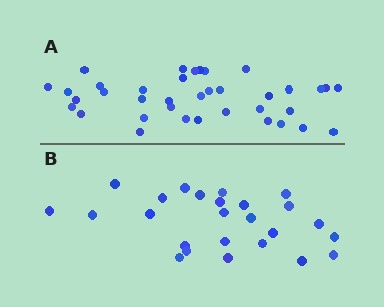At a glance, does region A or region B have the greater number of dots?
Region A (the top region) has more dots.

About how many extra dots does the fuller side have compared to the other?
Region A has roughly 12 or so more dots than region B.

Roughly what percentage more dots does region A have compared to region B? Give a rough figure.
About 50% more.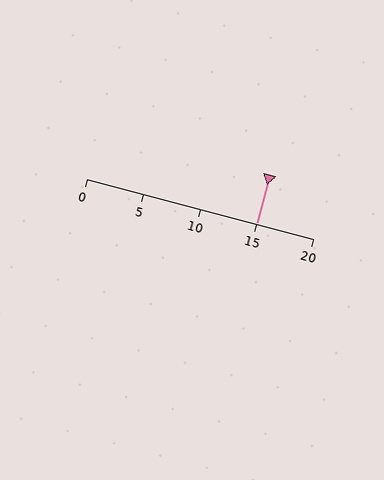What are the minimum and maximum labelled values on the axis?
The axis runs from 0 to 20.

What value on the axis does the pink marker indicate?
The marker indicates approximately 15.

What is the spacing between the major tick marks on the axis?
The major ticks are spaced 5 apart.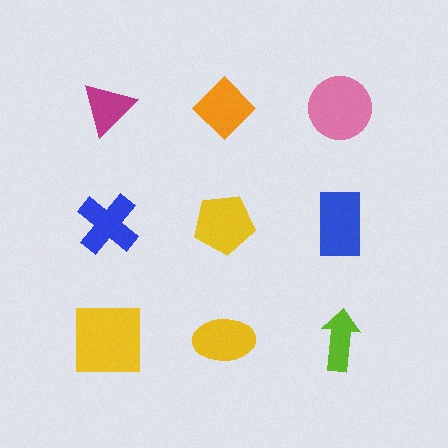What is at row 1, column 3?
A pink circle.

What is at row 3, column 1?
A yellow square.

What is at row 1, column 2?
An orange diamond.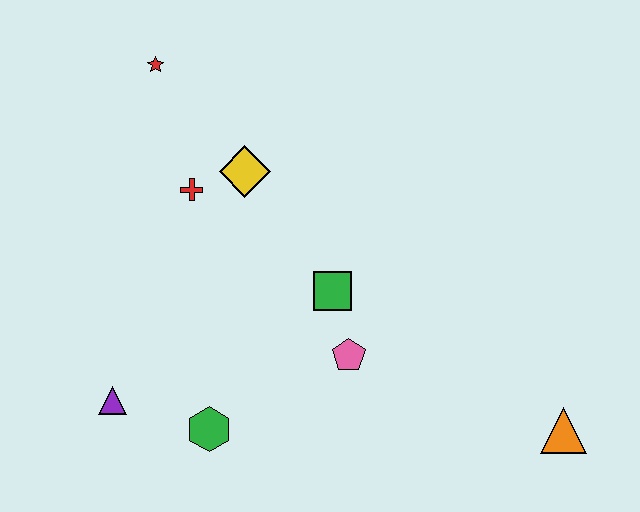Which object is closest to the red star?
The red cross is closest to the red star.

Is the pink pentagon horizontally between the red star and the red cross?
No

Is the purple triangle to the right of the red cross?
No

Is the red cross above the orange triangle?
Yes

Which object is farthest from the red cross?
The orange triangle is farthest from the red cross.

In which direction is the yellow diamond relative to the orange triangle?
The yellow diamond is to the left of the orange triangle.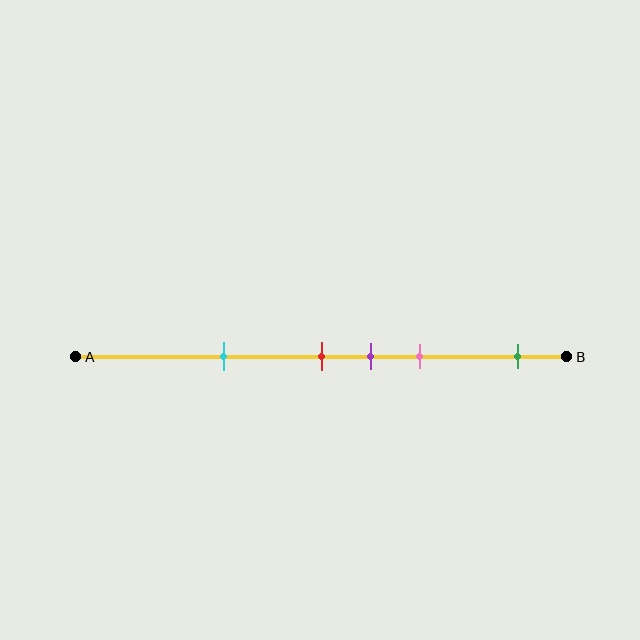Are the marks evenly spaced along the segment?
No, the marks are not evenly spaced.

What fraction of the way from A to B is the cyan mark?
The cyan mark is approximately 30% (0.3) of the way from A to B.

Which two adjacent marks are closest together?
The red and purple marks are the closest adjacent pair.